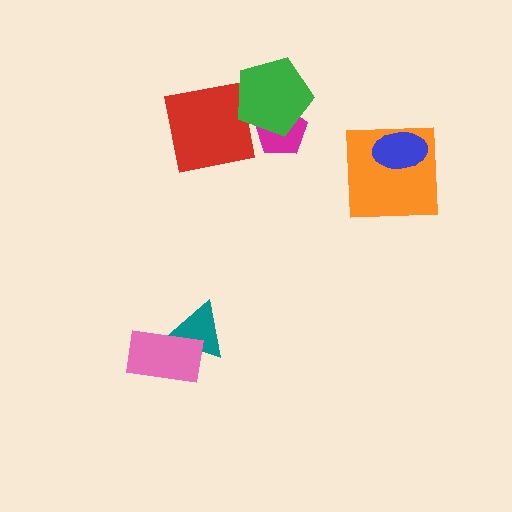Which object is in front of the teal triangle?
The pink rectangle is in front of the teal triangle.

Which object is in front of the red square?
The green pentagon is in front of the red square.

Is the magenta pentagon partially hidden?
Yes, it is partially covered by another shape.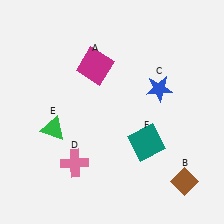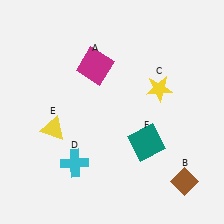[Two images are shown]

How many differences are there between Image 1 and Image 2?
There are 3 differences between the two images.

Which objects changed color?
C changed from blue to yellow. D changed from pink to cyan. E changed from green to yellow.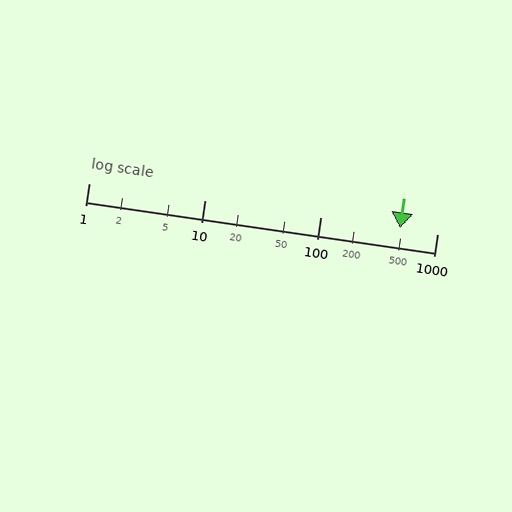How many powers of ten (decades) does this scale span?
The scale spans 3 decades, from 1 to 1000.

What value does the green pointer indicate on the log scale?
The pointer indicates approximately 480.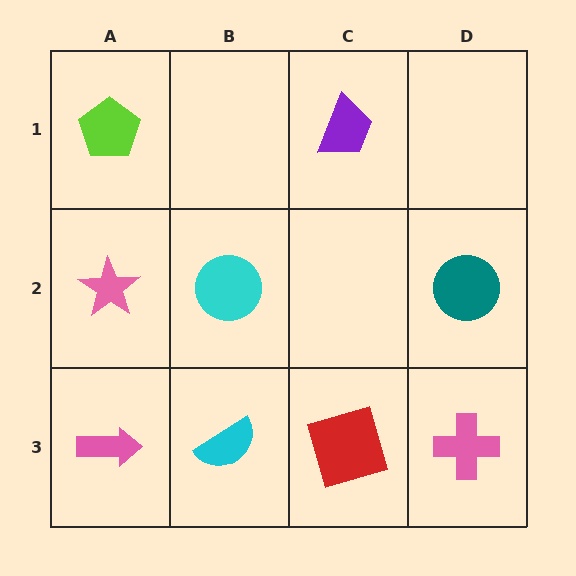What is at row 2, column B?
A cyan circle.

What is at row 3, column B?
A cyan semicircle.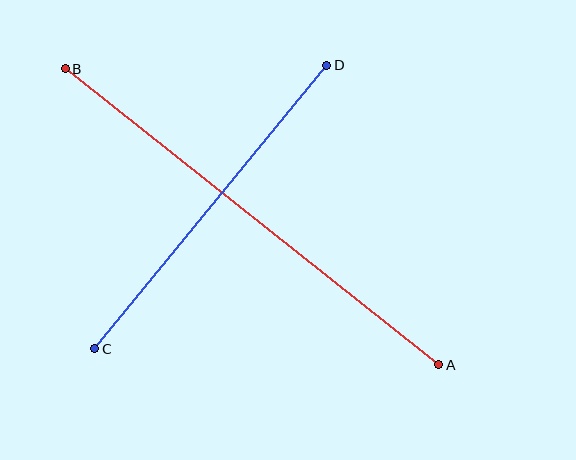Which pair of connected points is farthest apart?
Points A and B are farthest apart.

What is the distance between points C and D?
The distance is approximately 366 pixels.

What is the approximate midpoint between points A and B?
The midpoint is at approximately (252, 217) pixels.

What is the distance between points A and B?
The distance is approximately 476 pixels.